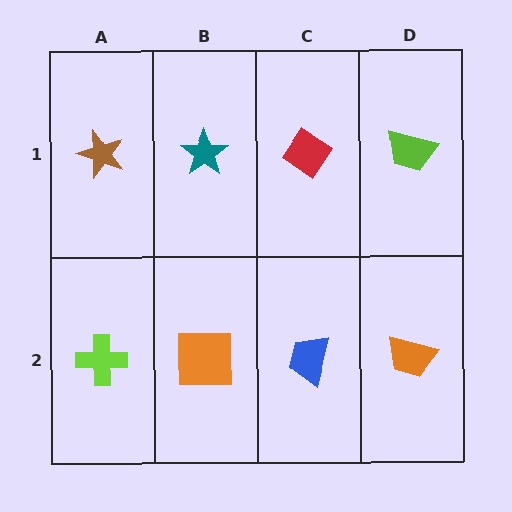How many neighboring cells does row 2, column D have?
2.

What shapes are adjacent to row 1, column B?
An orange square (row 2, column B), a brown star (row 1, column A), a red diamond (row 1, column C).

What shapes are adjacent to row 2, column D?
A lime trapezoid (row 1, column D), a blue trapezoid (row 2, column C).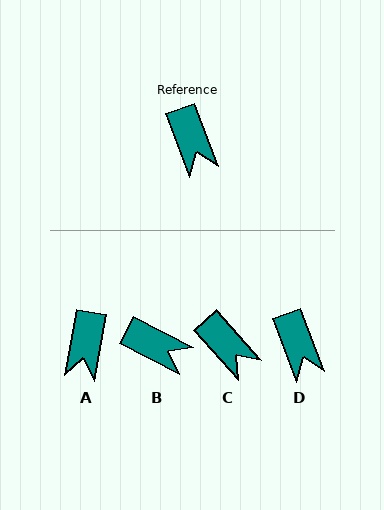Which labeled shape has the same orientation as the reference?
D.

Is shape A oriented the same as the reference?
No, it is off by about 30 degrees.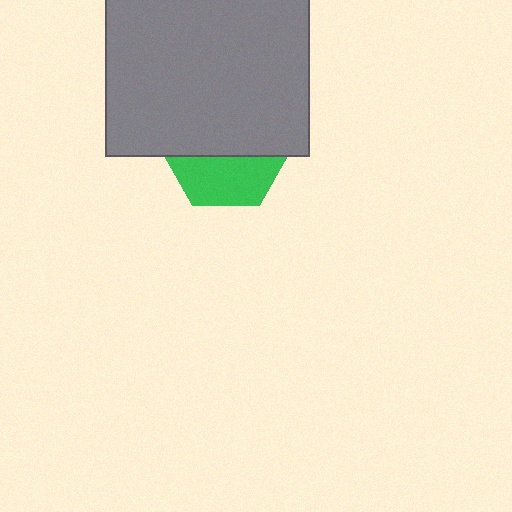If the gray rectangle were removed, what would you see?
You would see the complete green hexagon.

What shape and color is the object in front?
The object in front is a gray rectangle.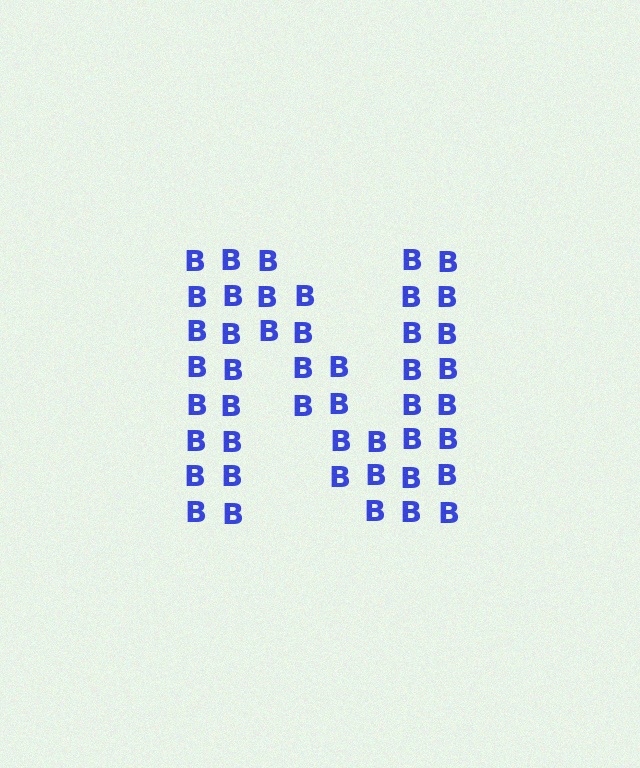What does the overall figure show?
The overall figure shows the letter N.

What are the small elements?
The small elements are letter B's.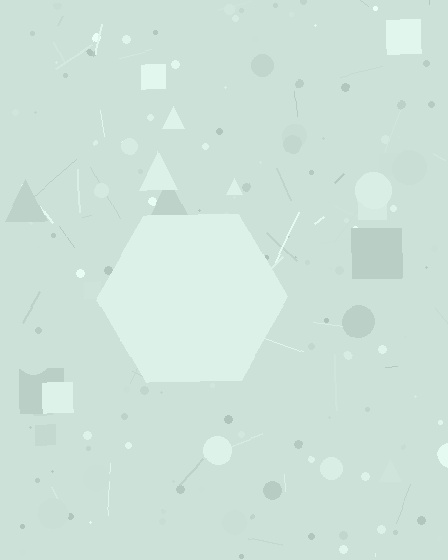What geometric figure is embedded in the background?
A hexagon is embedded in the background.